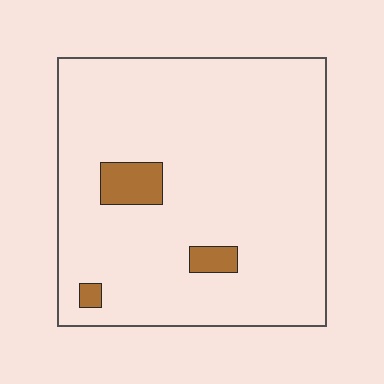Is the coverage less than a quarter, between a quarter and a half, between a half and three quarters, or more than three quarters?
Less than a quarter.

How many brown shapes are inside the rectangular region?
3.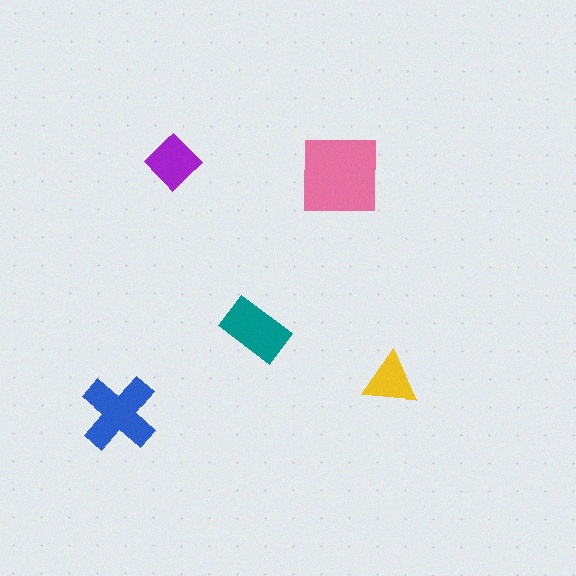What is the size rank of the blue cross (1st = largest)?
2nd.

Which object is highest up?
The purple diamond is topmost.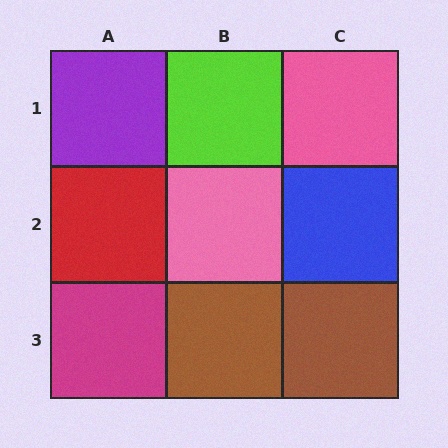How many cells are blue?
1 cell is blue.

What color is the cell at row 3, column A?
Magenta.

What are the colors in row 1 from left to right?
Purple, lime, pink.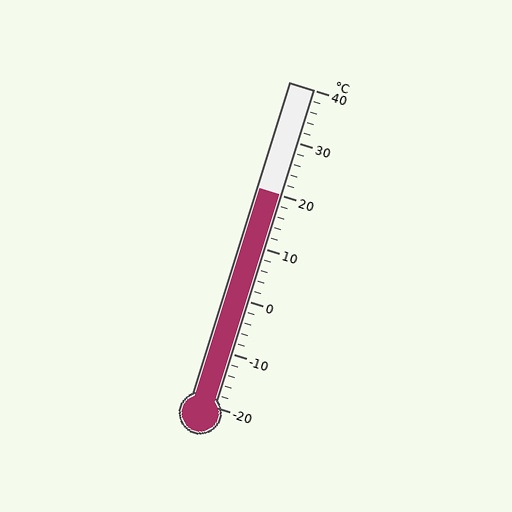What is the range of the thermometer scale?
The thermometer scale ranges from -20°C to 40°C.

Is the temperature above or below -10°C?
The temperature is above -10°C.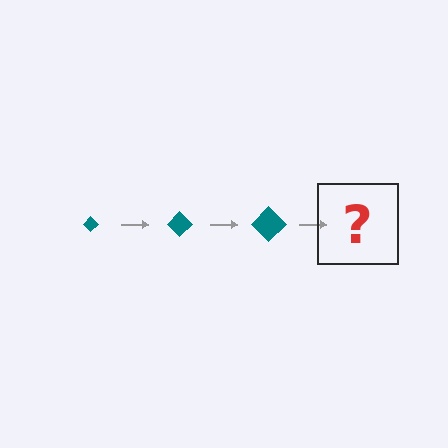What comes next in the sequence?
The next element should be a teal diamond, larger than the previous one.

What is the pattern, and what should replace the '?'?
The pattern is that the diamond gets progressively larger each step. The '?' should be a teal diamond, larger than the previous one.